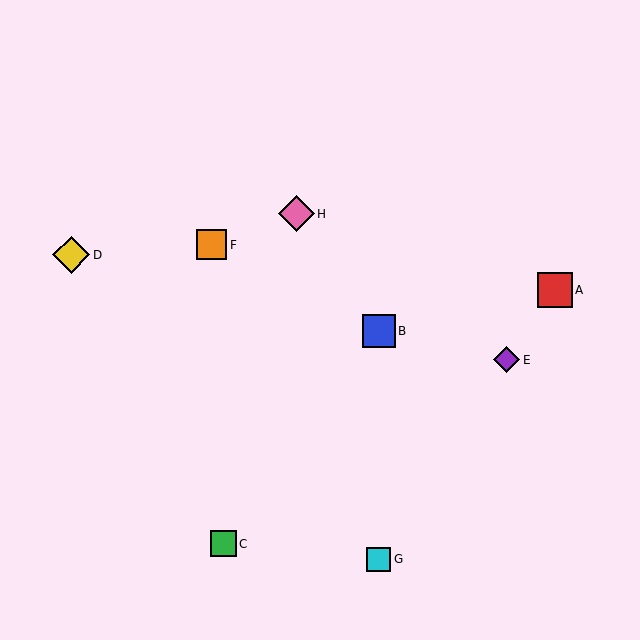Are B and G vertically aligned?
Yes, both are at x≈379.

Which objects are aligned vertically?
Objects B, G are aligned vertically.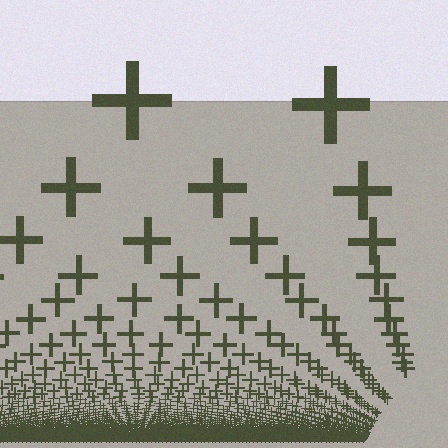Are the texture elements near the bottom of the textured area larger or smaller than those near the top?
Smaller. The gradient is inverted — elements near the bottom are smaller and denser.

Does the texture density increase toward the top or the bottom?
Density increases toward the bottom.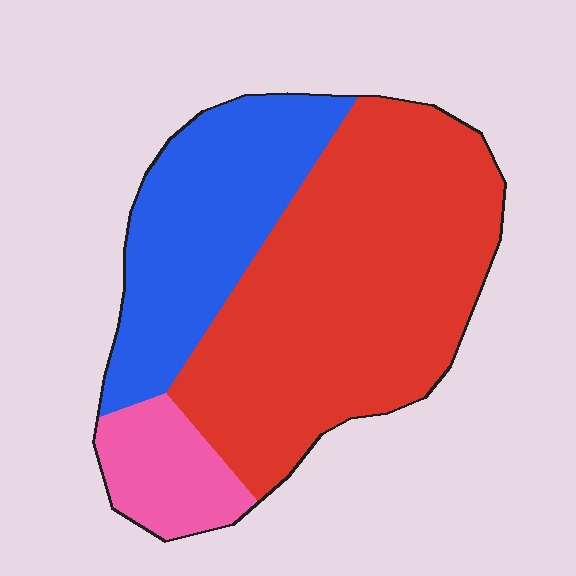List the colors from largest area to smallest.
From largest to smallest: red, blue, pink.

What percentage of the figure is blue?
Blue takes up about one third (1/3) of the figure.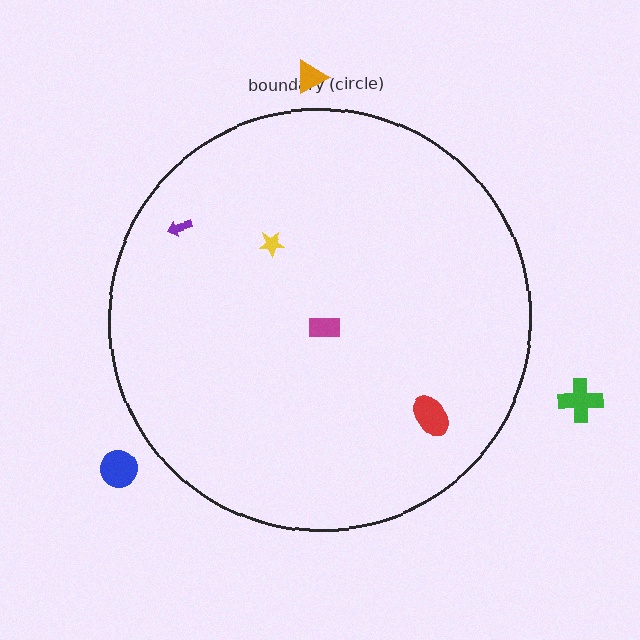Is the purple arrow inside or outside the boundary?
Inside.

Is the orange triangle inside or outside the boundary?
Outside.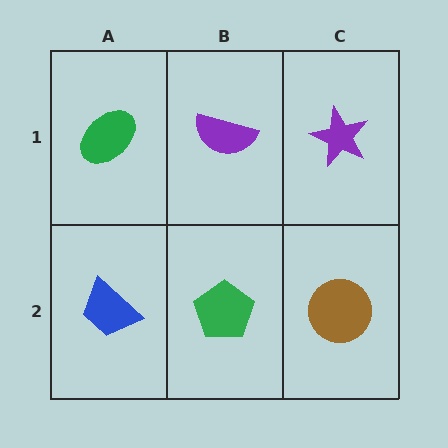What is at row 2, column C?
A brown circle.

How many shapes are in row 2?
3 shapes.